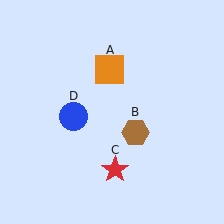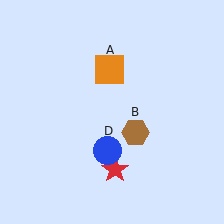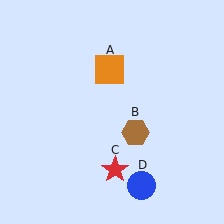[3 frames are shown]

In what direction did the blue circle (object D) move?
The blue circle (object D) moved down and to the right.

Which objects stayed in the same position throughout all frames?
Orange square (object A) and brown hexagon (object B) and red star (object C) remained stationary.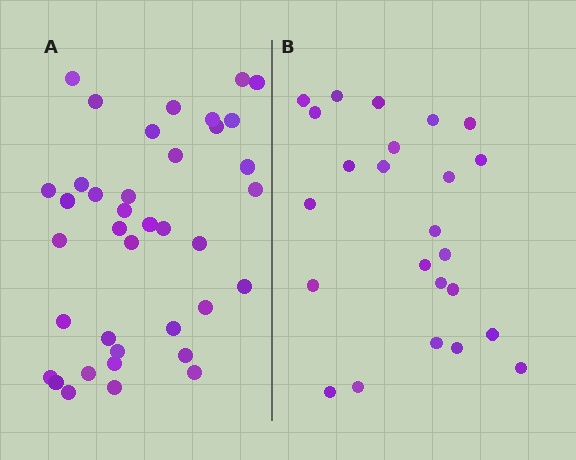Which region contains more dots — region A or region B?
Region A (the left region) has more dots.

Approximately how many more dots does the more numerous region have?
Region A has approximately 15 more dots than region B.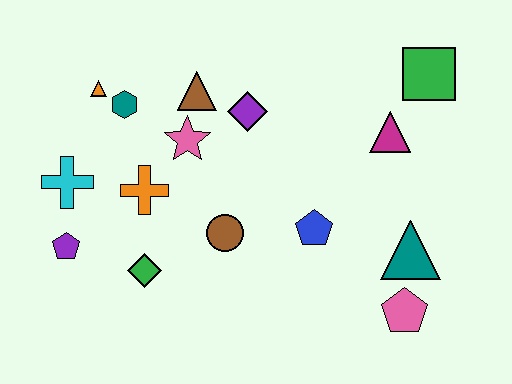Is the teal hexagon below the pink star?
No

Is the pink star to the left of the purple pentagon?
No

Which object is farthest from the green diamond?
The green square is farthest from the green diamond.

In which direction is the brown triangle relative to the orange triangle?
The brown triangle is to the right of the orange triangle.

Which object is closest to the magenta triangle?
The green square is closest to the magenta triangle.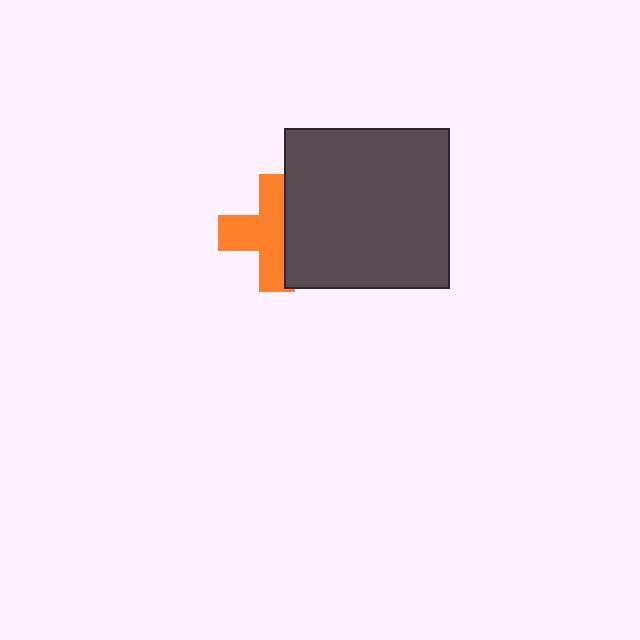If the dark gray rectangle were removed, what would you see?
You would see the complete orange cross.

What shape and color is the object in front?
The object in front is a dark gray rectangle.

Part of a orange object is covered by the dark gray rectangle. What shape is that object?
It is a cross.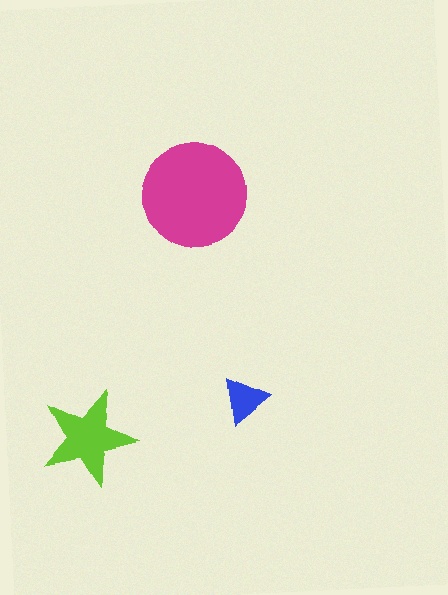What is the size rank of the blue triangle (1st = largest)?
3rd.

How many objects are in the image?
There are 3 objects in the image.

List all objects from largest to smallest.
The magenta circle, the lime star, the blue triangle.